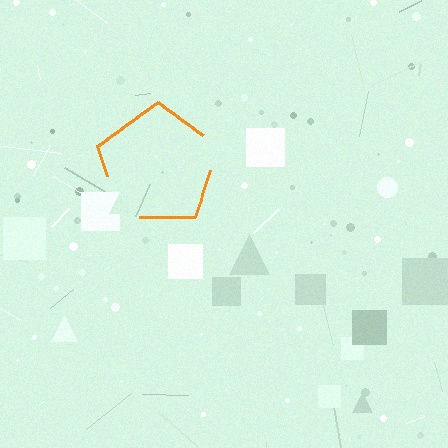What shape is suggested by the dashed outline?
The dashed outline suggests a pentagon.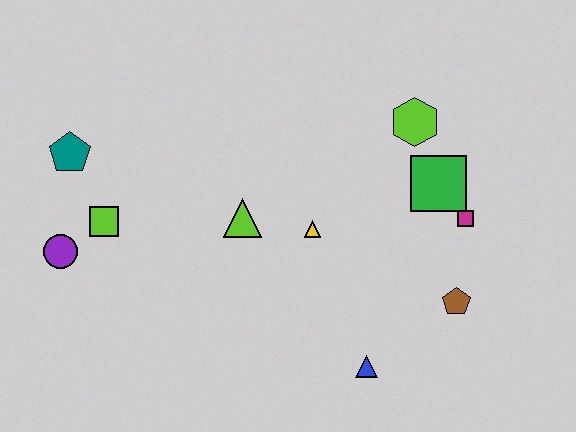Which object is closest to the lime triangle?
The yellow triangle is closest to the lime triangle.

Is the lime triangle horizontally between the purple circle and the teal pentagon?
No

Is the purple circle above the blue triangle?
Yes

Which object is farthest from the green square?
The purple circle is farthest from the green square.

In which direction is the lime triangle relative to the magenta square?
The lime triangle is to the left of the magenta square.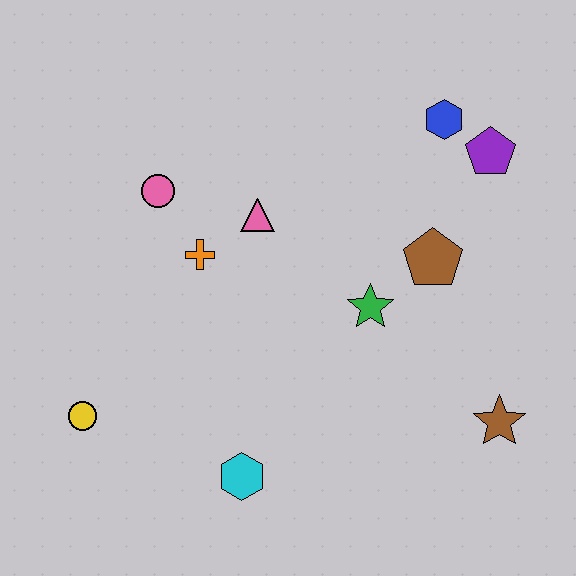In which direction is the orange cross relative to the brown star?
The orange cross is to the left of the brown star.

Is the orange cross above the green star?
Yes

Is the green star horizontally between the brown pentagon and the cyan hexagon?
Yes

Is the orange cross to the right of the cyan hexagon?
No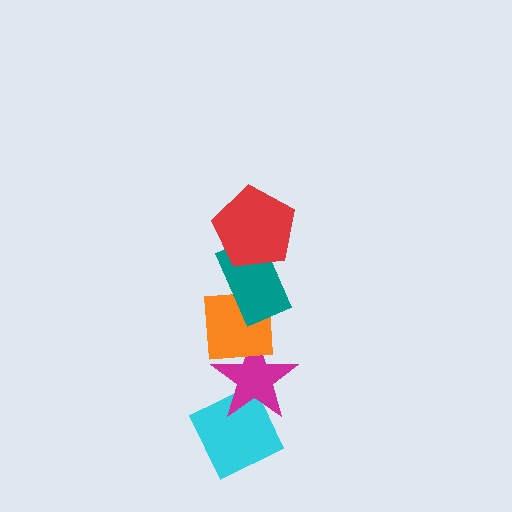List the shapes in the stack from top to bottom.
From top to bottom: the red pentagon, the teal rectangle, the orange square, the magenta star, the cyan diamond.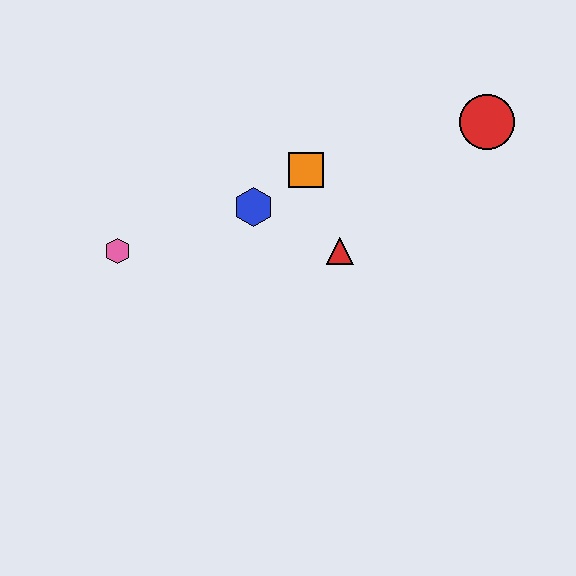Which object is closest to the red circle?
The orange square is closest to the red circle.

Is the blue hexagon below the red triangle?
No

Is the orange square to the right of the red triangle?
No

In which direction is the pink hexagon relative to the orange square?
The pink hexagon is to the left of the orange square.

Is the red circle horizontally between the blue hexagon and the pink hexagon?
No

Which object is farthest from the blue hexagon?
The red circle is farthest from the blue hexagon.